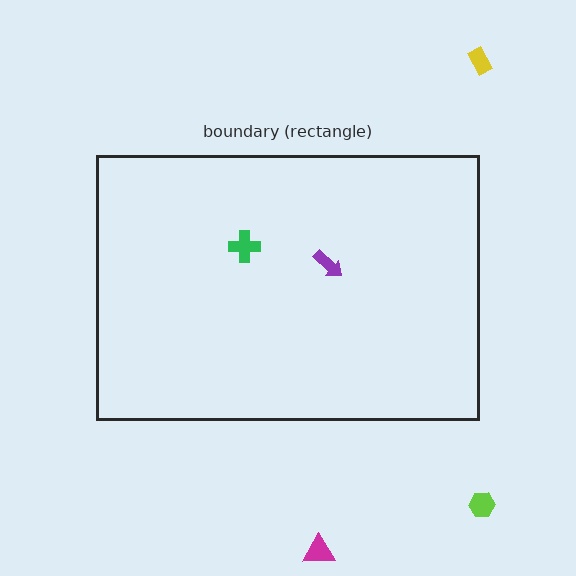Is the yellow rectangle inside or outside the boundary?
Outside.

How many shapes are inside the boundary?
2 inside, 3 outside.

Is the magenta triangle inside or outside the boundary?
Outside.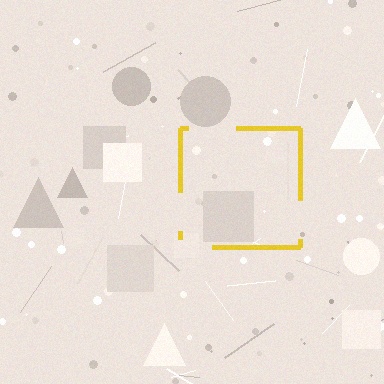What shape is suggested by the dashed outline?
The dashed outline suggests a square.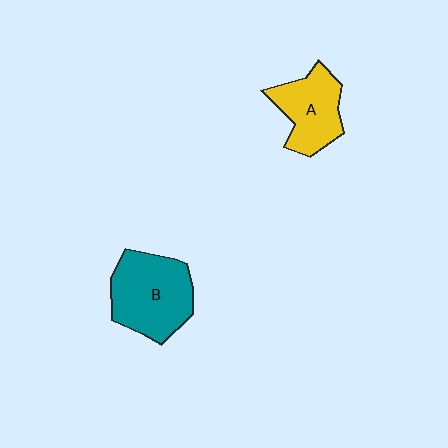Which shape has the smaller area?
Shape A (yellow).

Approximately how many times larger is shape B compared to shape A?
Approximately 1.3 times.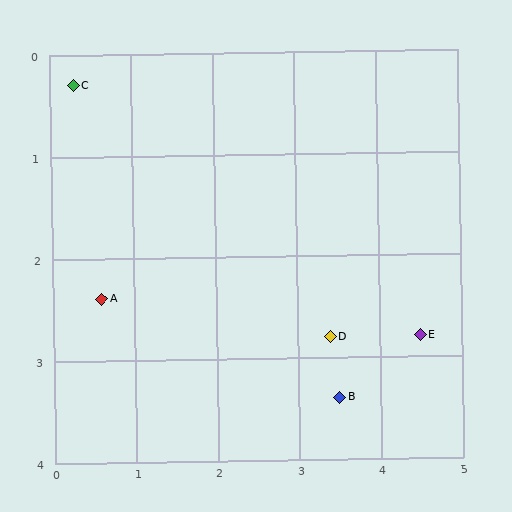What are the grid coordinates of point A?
Point A is at approximately (0.6, 2.4).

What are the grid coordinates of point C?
Point C is at approximately (0.3, 0.3).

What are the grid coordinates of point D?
Point D is at approximately (3.4, 2.8).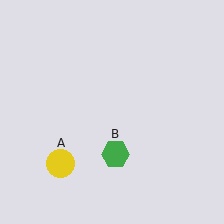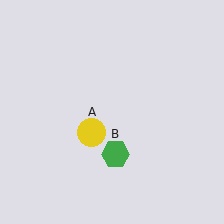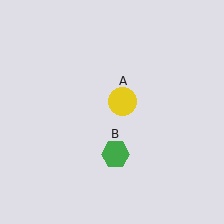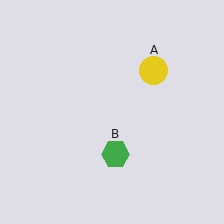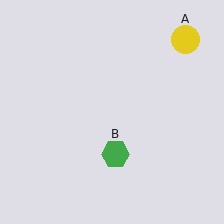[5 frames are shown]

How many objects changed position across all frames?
1 object changed position: yellow circle (object A).